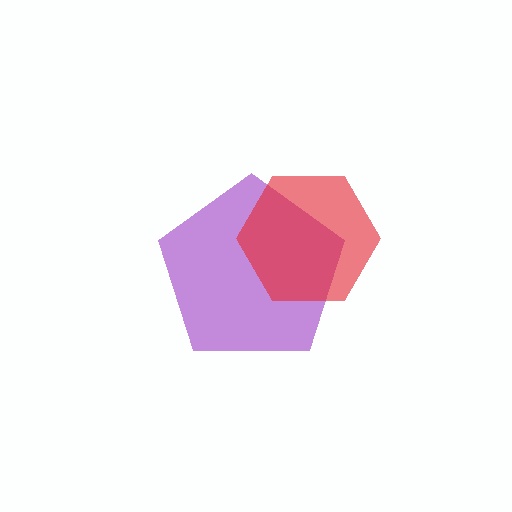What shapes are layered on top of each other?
The layered shapes are: a purple pentagon, a red hexagon.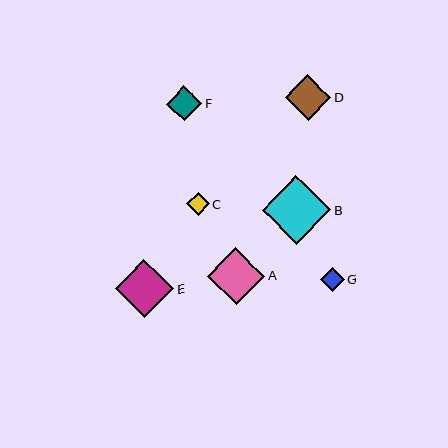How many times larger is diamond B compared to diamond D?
Diamond B is approximately 1.5 times the size of diamond D.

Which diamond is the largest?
Diamond B is the largest with a size of approximately 69 pixels.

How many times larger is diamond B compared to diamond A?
Diamond B is approximately 1.2 times the size of diamond A.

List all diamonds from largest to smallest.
From largest to smallest: B, E, A, D, F, G, C.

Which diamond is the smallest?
Diamond C is the smallest with a size of approximately 23 pixels.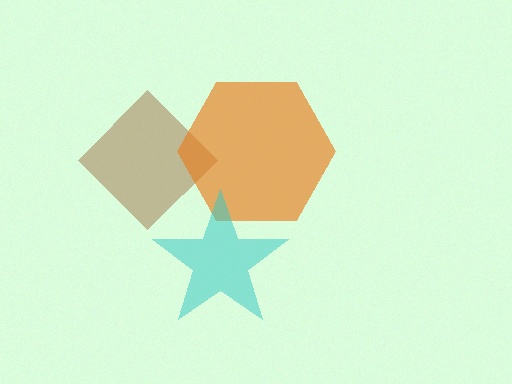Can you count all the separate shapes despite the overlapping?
Yes, there are 3 separate shapes.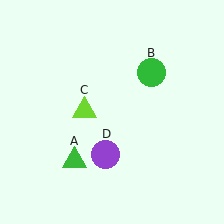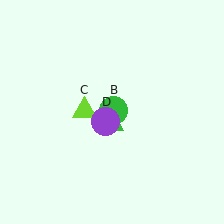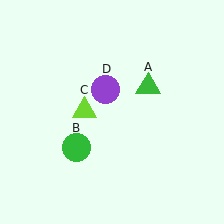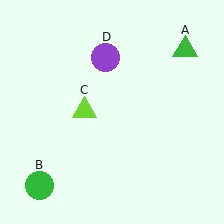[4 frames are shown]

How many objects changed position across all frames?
3 objects changed position: green triangle (object A), green circle (object B), purple circle (object D).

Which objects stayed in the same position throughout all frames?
Lime triangle (object C) remained stationary.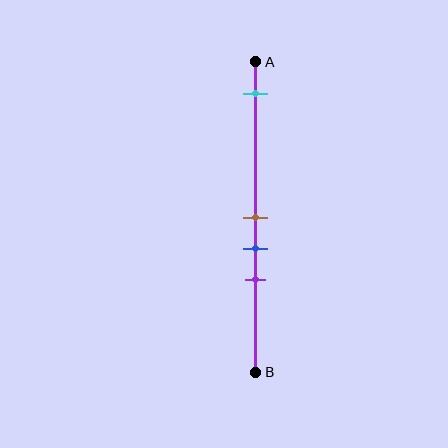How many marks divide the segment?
There are 4 marks dividing the segment.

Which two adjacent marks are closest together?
The brown and blue marks are the closest adjacent pair.